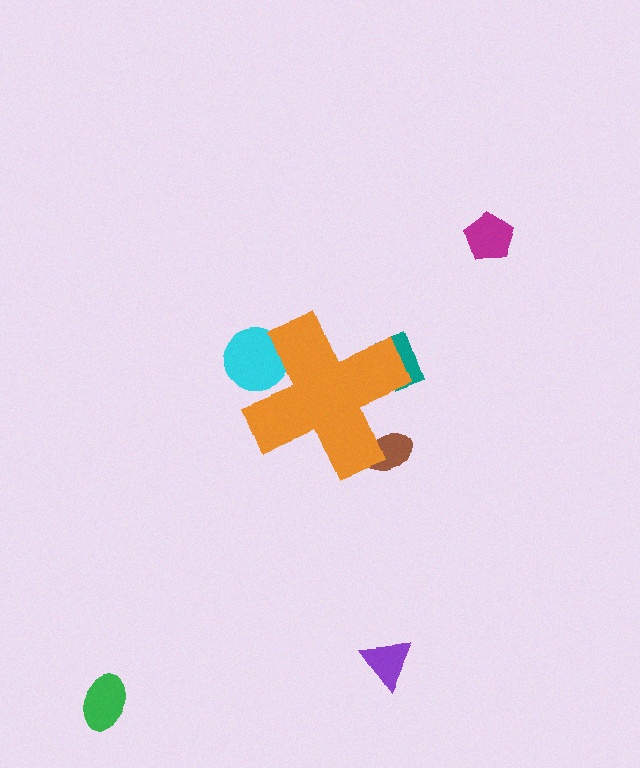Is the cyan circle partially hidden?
Yes, the cyan circle is partially hidden behind the orange cross.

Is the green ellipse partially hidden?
No, the green ellipse is fully visible.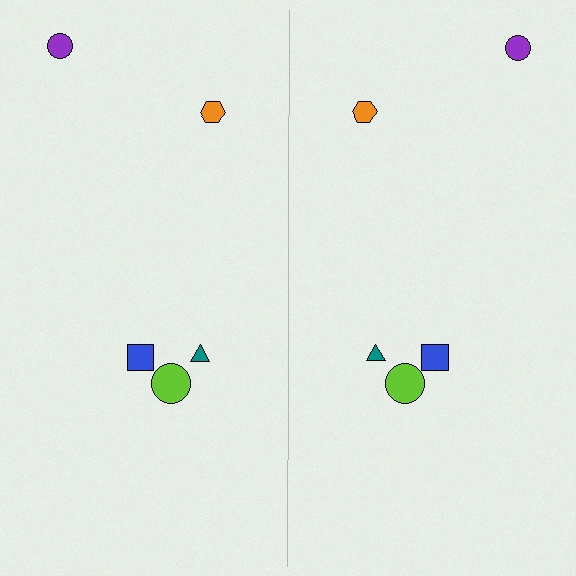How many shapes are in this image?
There are 10 shapes in this image.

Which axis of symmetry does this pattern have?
The pattern has a vertical axis of symmetry running through the center of the image.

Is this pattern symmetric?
Yes, this pattern has bilateral (reflection) symmetry.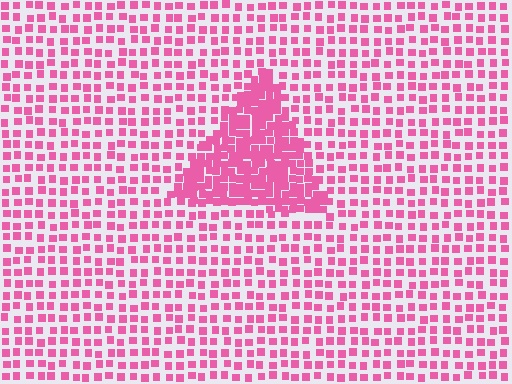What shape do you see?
I see a triangle.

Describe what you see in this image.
The image contains small pink elements arranged at two different densities. A triangle-shaped region is visible where the elements are more densely packed than the surrounding area.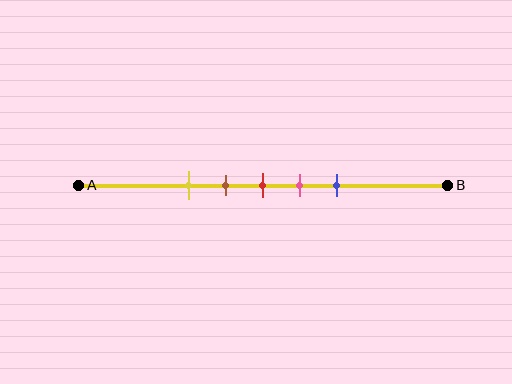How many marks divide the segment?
There are 5 marks dividing the segment.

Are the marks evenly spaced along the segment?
Yes, the marks are approximately evenly spaced.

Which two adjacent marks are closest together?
The brown and red marks are the closest adjacent pair.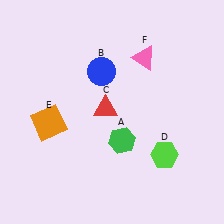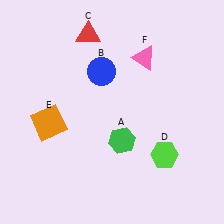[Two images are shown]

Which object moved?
The red triangle (C) moved up.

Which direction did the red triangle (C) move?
The red triangle (C) moved up.